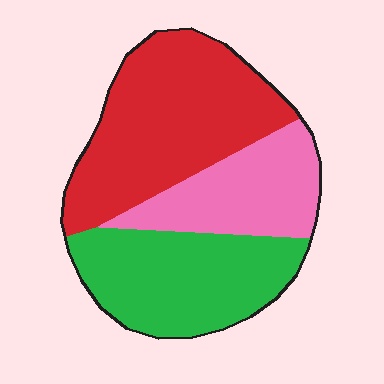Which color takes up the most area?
Red, at roughly 45%.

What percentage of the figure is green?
Green covers 33% of the figure.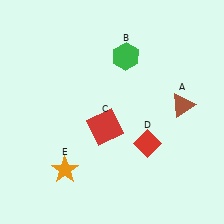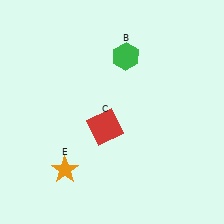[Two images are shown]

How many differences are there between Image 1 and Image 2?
There are 2 differences between the two images.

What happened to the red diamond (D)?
The red diamond (D) was removed in Image 2. It was in the bottom-right area of Image 1.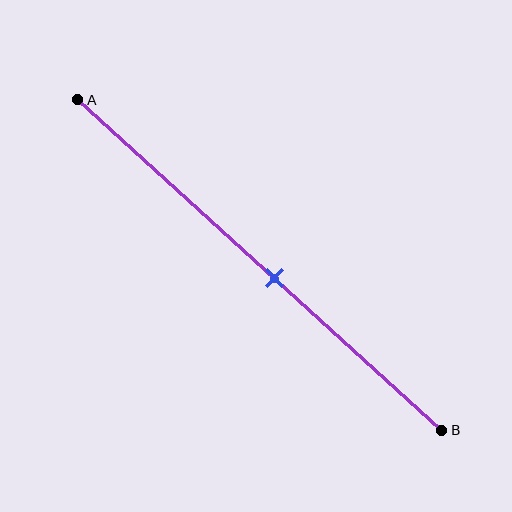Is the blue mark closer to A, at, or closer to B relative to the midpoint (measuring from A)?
The blue mark is closer to point B than the midpoint of segment AB.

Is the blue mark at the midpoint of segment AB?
No, the mark is at about 55% from A, not at the 50% midpoint.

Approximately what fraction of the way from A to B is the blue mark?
The blue mark is approximately 55% of the way from A to B.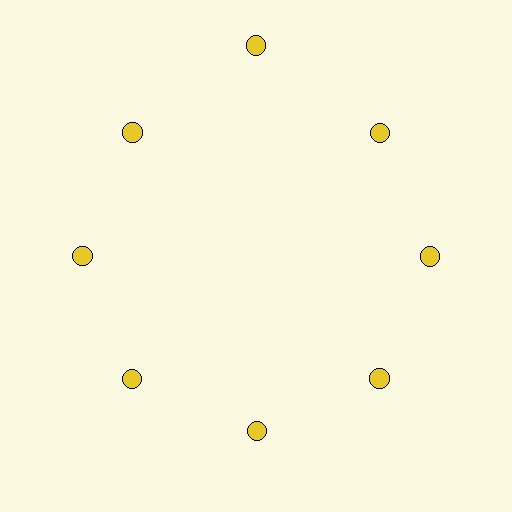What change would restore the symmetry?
The symmetry would be restored by moving it inward, back onto the ring so that all 8 circles sit at equal angles and equal distance from the center.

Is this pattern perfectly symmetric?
No. The 8 yellow circles are arranged in a ring, but one element near the 12 o'clock position is pushed outward from the center, breaking the 8-fold rotational symmetry.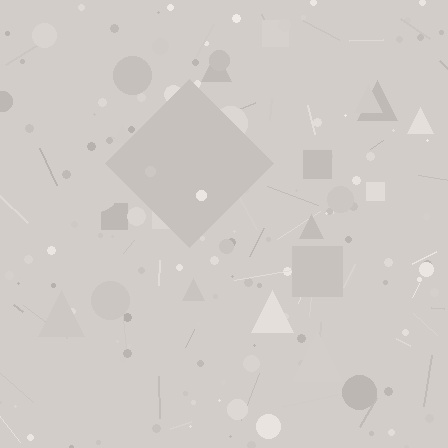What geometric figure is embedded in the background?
A diamond is embedded in the background.